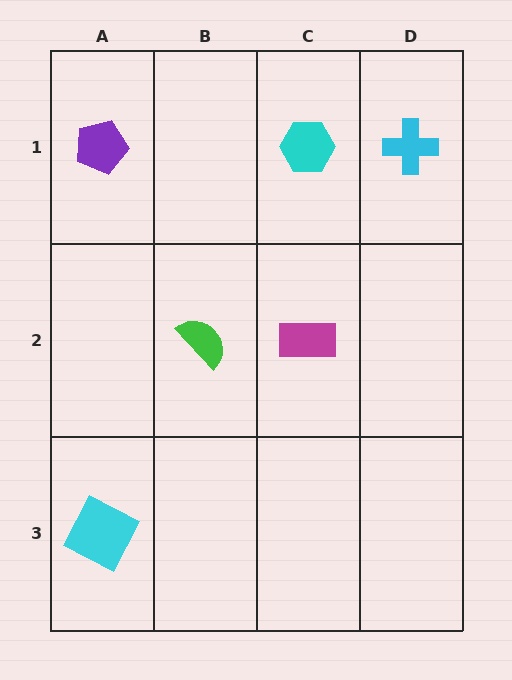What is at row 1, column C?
A cyan hexagon.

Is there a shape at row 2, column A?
No, that cell is empty.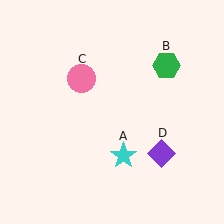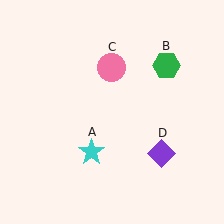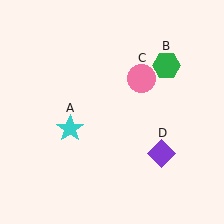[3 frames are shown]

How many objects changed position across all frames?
2 objects changed position: cyan star (object A), pink circle (object C).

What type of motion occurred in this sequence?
The cyan star (object A), pink circle (object C) rotated clockwise around the center of the scene.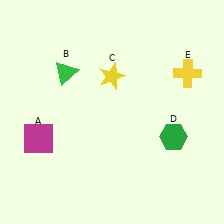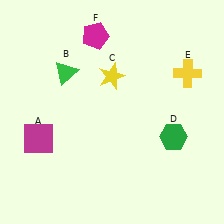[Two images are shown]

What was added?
A magenta pentagon (F) was added in Image 2.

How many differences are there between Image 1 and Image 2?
There is 1 difference between the two images.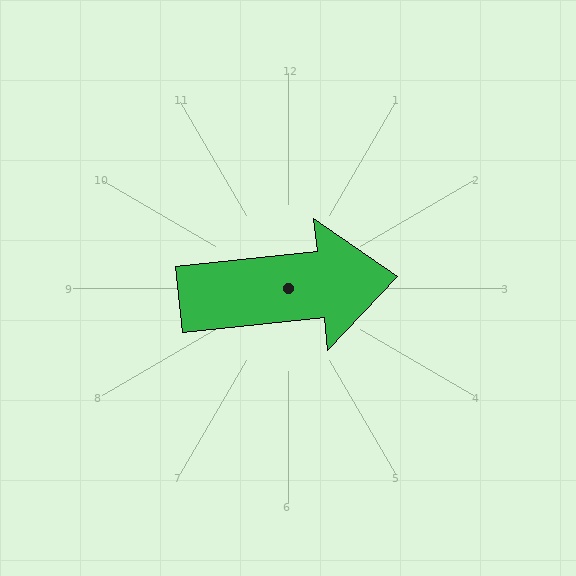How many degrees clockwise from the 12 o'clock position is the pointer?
Approximately 84 degrees.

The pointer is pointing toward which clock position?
Roughly 3 o'clock.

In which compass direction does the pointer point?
East.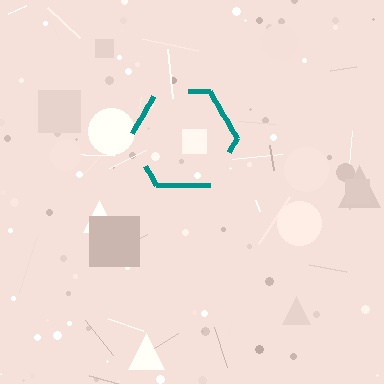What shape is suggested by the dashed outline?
The dashed outline suggests a hexagon.